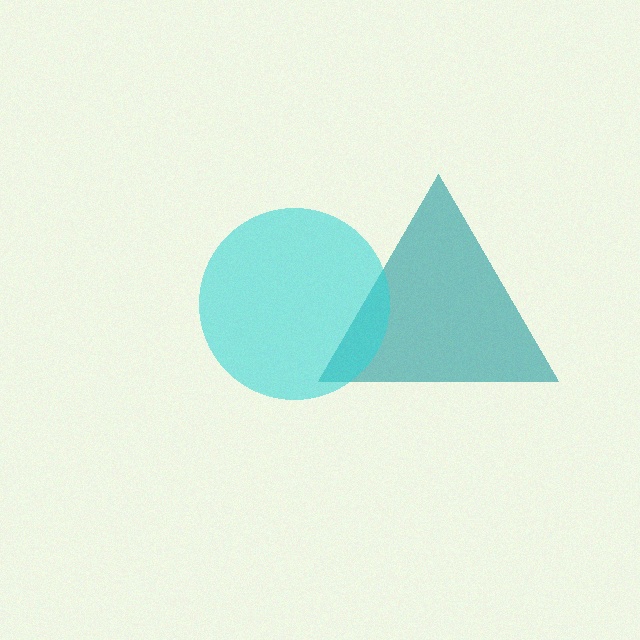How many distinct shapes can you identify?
There are 2 distinct shapes: a teal triangle, a cyan circle.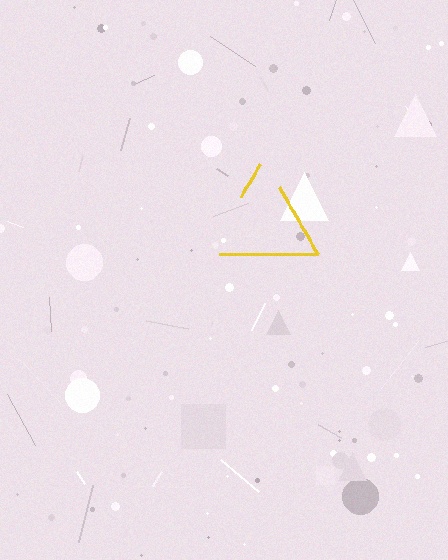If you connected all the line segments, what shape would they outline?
They would outline a triangle.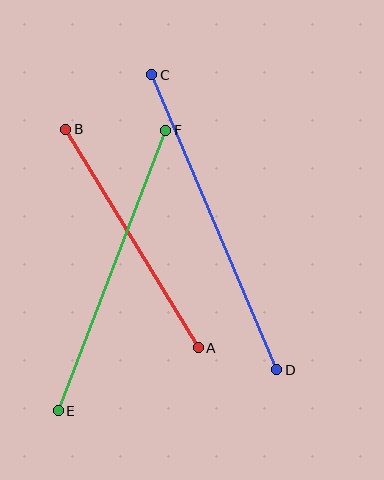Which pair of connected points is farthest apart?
Points C and D are farthest apart.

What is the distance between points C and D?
The distance is approximately 321 pixels.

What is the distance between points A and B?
The distance is approximately 256 pixels.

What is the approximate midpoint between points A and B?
The midpoint is at approximately (132, 239) pixels.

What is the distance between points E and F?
The distance is approximately 300 pixels.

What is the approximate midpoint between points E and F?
The midpoint is at approximately (112, 270) pixels.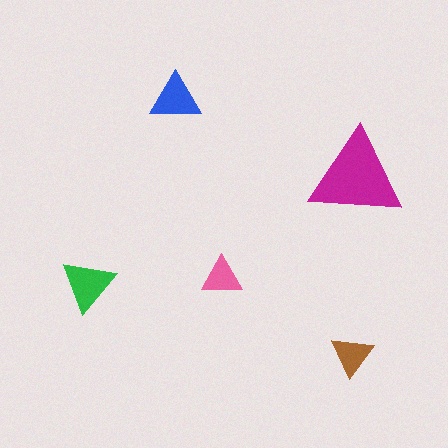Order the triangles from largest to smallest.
the magenta one, the green one, the blue one, the brown one, the pink one.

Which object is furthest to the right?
The magenta triangle is rightmost.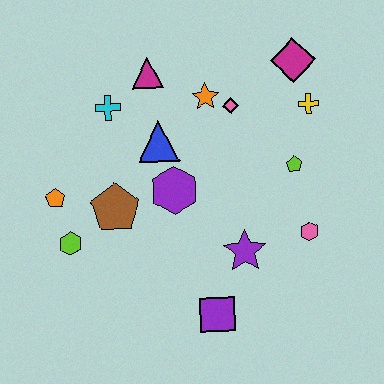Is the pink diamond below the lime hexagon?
No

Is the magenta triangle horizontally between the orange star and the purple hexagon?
No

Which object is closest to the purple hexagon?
The blue triangle is closest to the purple hexagon.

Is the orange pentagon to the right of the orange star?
No